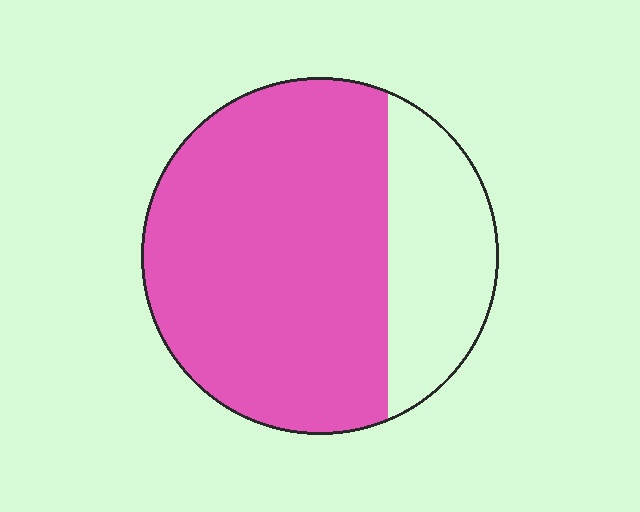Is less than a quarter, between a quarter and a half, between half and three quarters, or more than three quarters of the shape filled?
Between half and three quarters.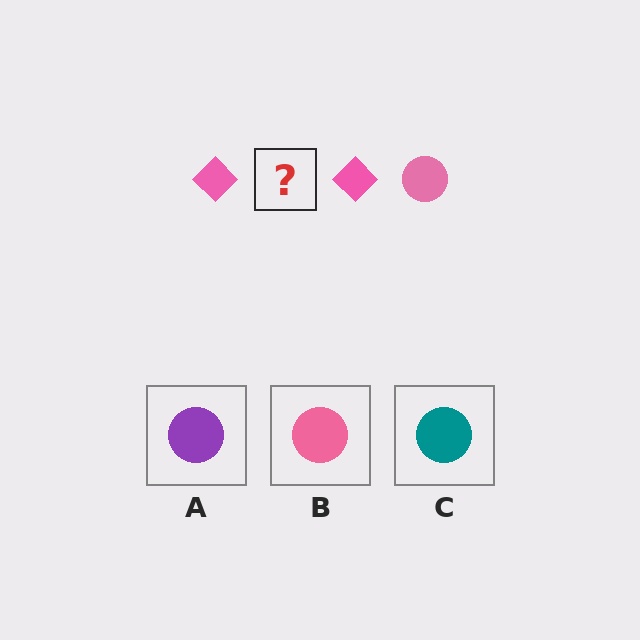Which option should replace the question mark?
Option B.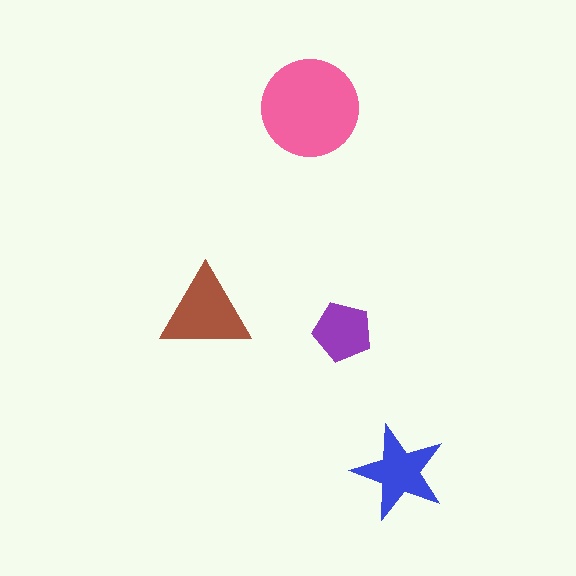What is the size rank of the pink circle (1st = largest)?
1st.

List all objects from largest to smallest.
The pink circle, the brown triangle, the blue star, the purple pentagon.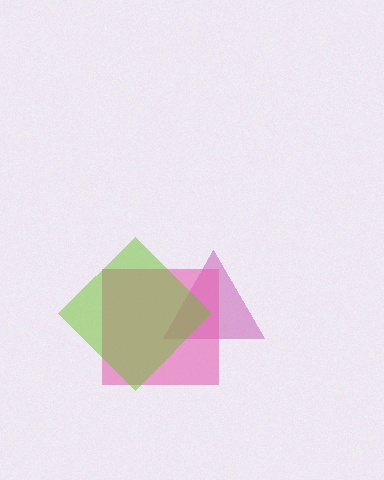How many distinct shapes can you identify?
There are 3 distinct shapes: a magenta triangle, a pink square, a lime diamond.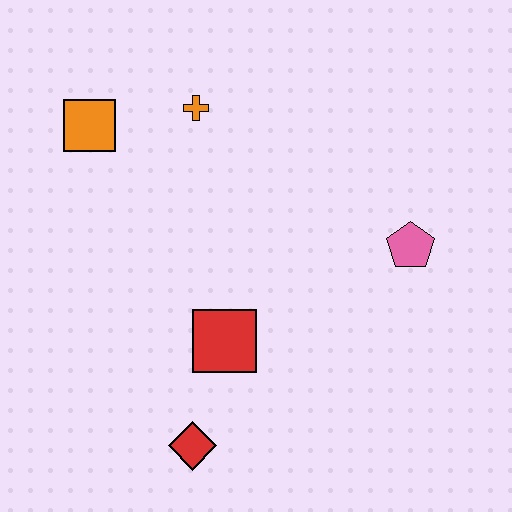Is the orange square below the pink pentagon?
No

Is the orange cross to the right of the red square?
No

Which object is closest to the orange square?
The orange cross is closest to the orange square.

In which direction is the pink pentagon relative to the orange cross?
The pink pentagon is to the right of the orange cross.